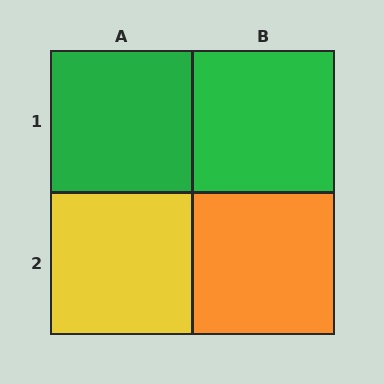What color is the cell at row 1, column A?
Green.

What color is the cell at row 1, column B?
Green.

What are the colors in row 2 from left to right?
Yellow, orange.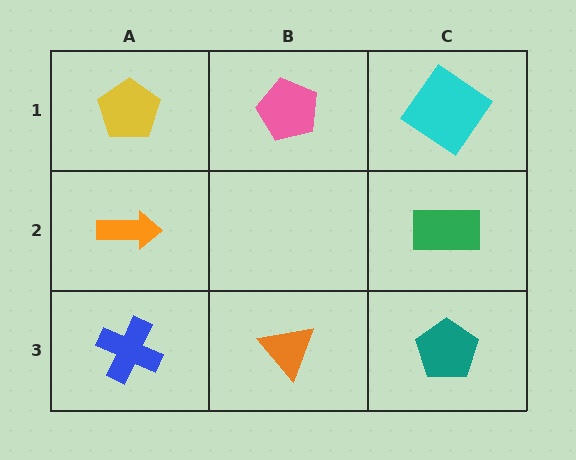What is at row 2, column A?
An orange arrow.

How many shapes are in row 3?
3 shapes.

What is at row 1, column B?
A pink pentagon.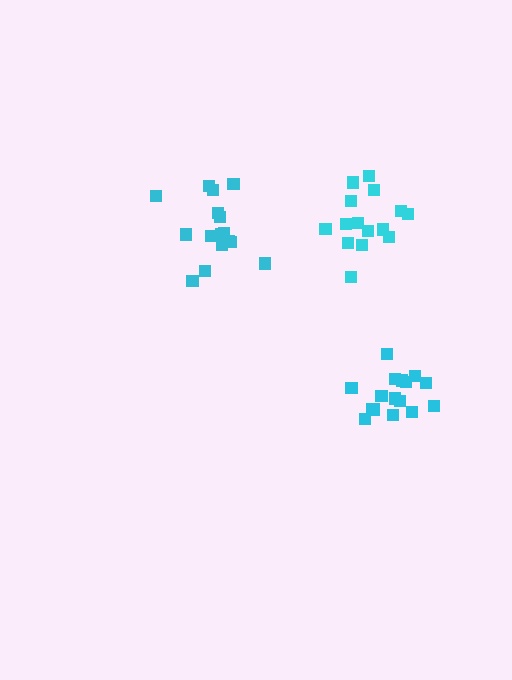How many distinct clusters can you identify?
There are 3 distinct clusters.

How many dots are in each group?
Group 1: 16 dots, Group 2: 16 dots, Group 3: 15 dots (47 total).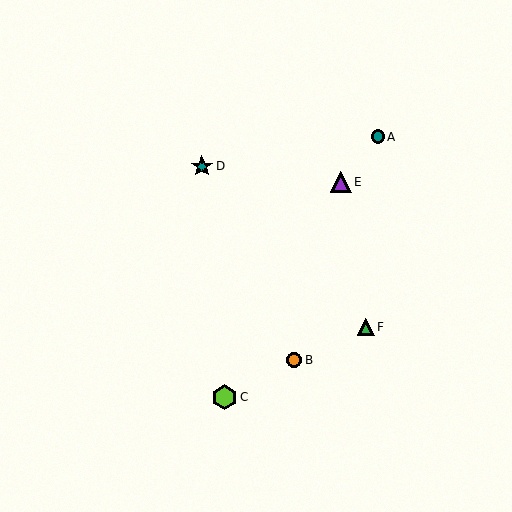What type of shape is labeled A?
Shape A is a teal circle.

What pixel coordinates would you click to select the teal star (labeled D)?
Click at (202, 166) to select the teal star D.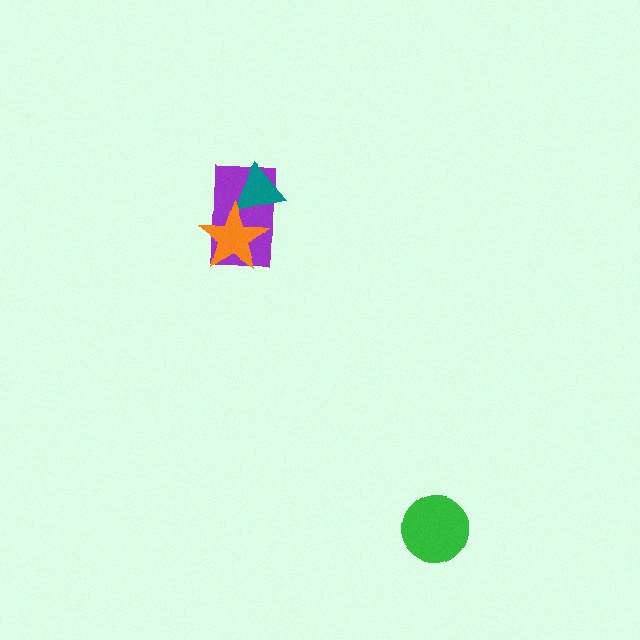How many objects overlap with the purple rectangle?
2 objects overlap with the purple rectangle.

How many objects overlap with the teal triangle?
2 objects overlap with the teal triangle.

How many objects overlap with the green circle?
0 objects overlap with the green circle.